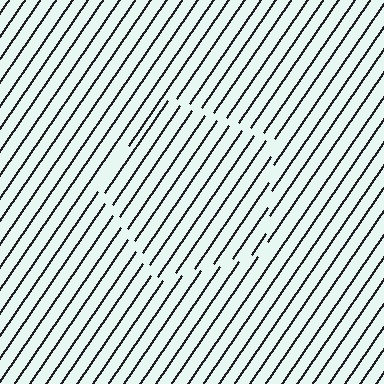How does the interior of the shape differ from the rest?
The interior of the shape contains the same grating, shifted by half a period — the contour is defined by the phase discontinuity where line-ends from the inner and outer gratings abut.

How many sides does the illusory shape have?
5 sides — the line-ends trace a pentagon.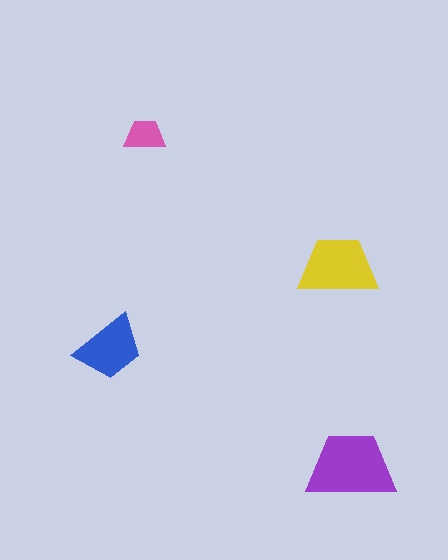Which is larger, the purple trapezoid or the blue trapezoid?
The purple one.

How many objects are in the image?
There are 4 objects in the image.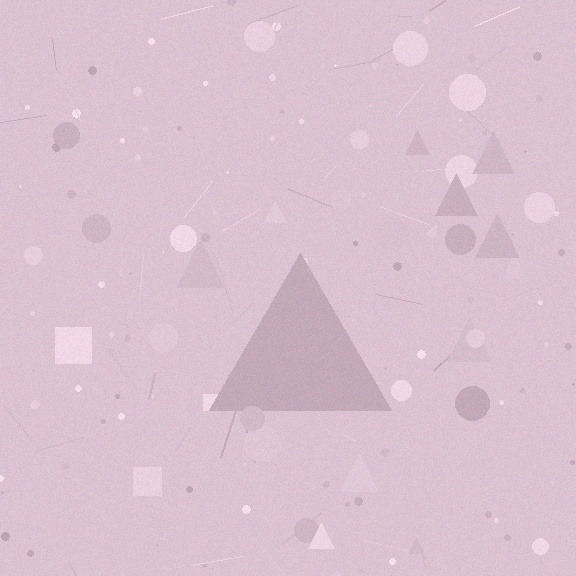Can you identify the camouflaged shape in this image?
The camouflaged shape is a triangle.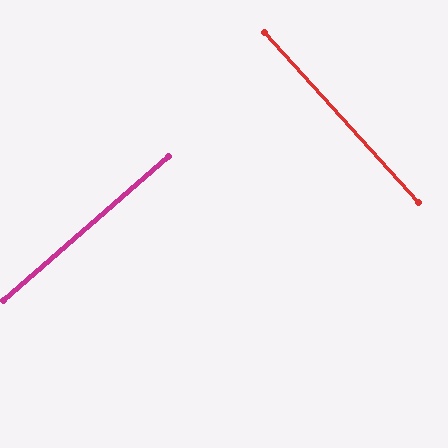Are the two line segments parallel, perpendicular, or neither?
Perpendicular — they meet at approximately 89°.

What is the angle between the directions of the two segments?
Approximately 89 degrees.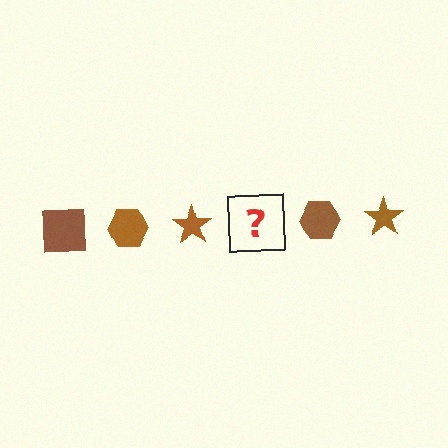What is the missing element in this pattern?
The missing element is a brown square.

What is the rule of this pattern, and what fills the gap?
The rule is that the pattern cycles through square, hexagon, star shapes in brown. The gap should be filled with a brown square.